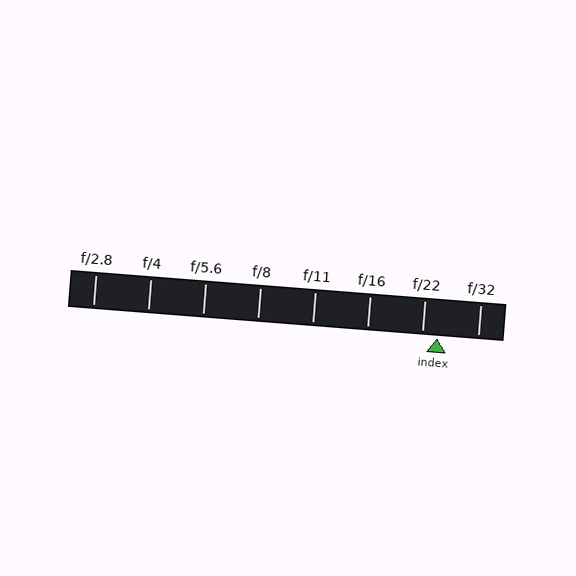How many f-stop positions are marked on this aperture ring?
There are 8 f-stop positions marked.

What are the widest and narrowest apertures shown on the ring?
The widest aperture shown is f/2.8 and the narrowest is f/32.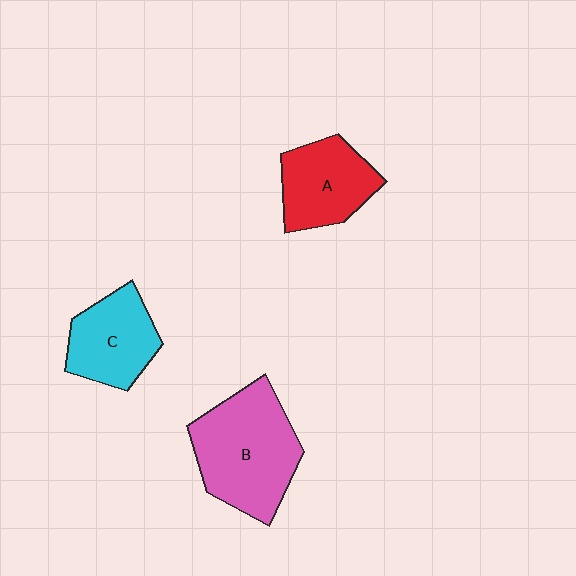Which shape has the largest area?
Shape B (pink).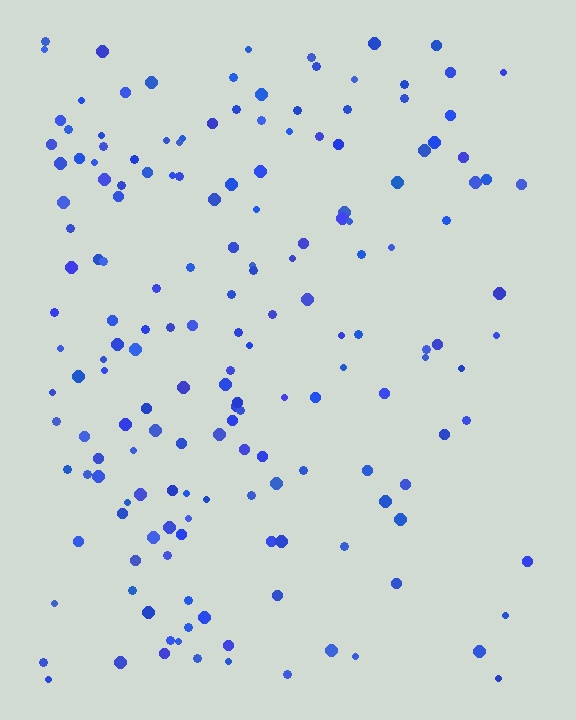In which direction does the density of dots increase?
From right to left, with the left side densest.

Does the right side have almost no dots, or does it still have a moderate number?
Still a moderate number, just noticeably fewer than the left.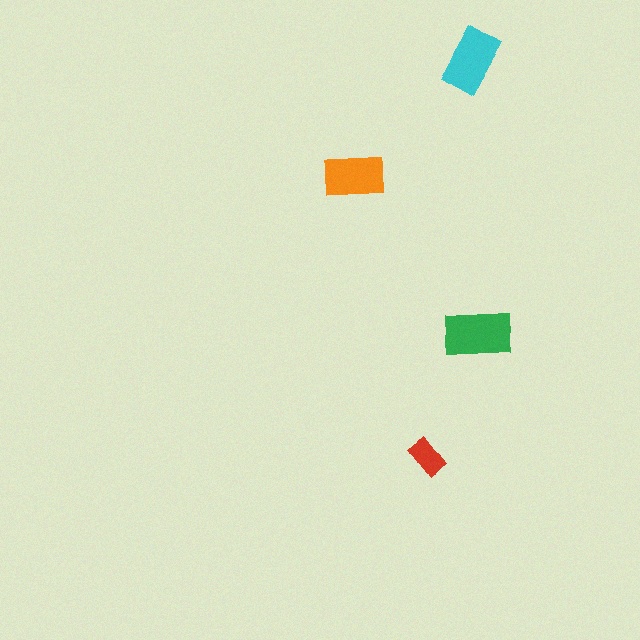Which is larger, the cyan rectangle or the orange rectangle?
The cyan one.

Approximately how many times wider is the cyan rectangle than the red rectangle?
About 1.5 times wider.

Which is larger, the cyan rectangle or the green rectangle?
The green one.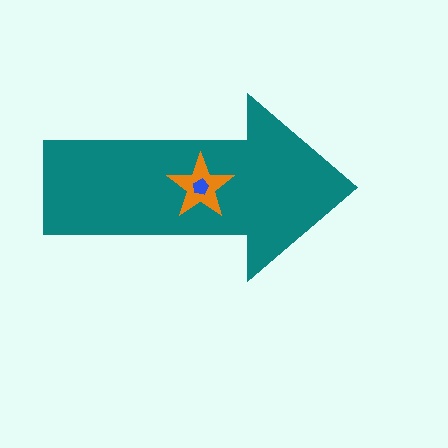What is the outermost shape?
The teal arrow.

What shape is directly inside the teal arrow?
The orange star.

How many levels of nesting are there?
3.